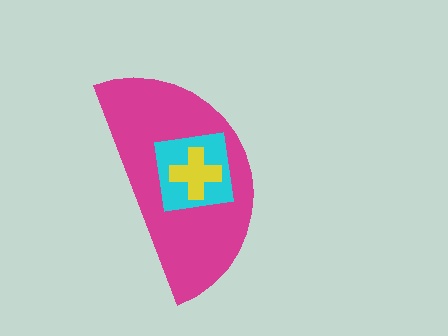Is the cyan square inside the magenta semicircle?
Yes.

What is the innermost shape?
The yellow cross.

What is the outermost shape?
The magenta semicircle.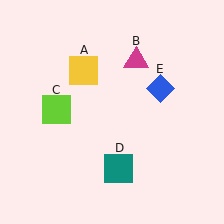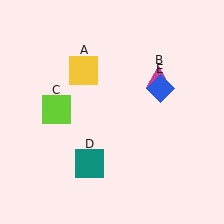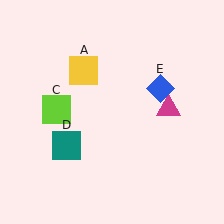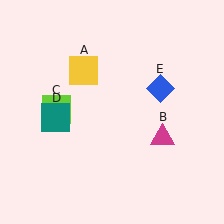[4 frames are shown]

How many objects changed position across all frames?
2 objects changed position: magenta triangle (object B), teal square (object D).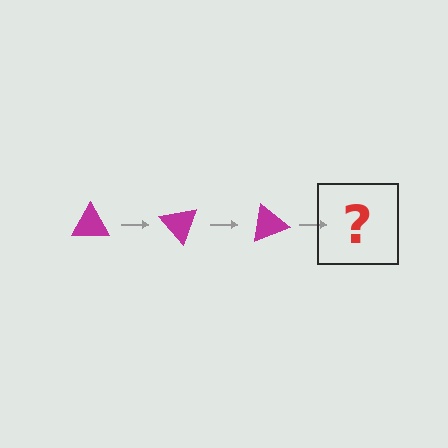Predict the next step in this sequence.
The next step is a magenta triangle rotated 150 degrees.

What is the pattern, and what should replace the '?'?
The pattern is that the triangle rotates 50 degrees each step. The '?' should be a magenta triangle rotated 150 degrees.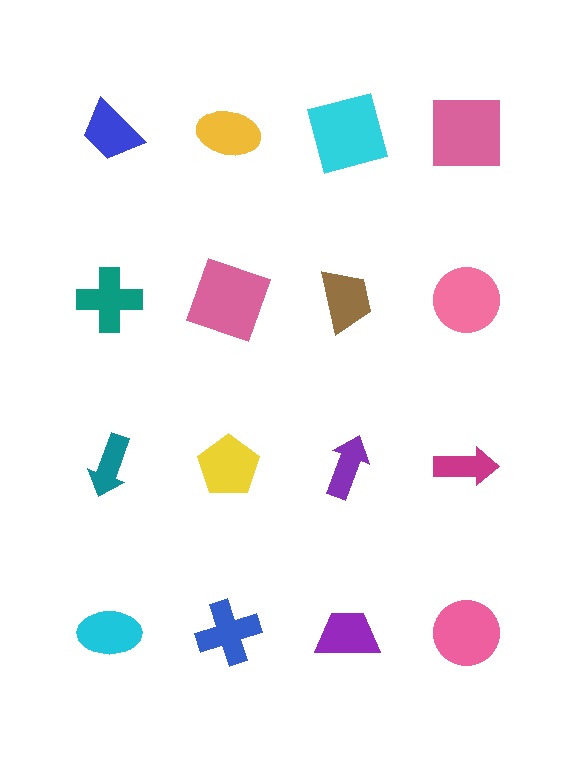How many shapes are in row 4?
4 shapes.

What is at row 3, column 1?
A teal arrow.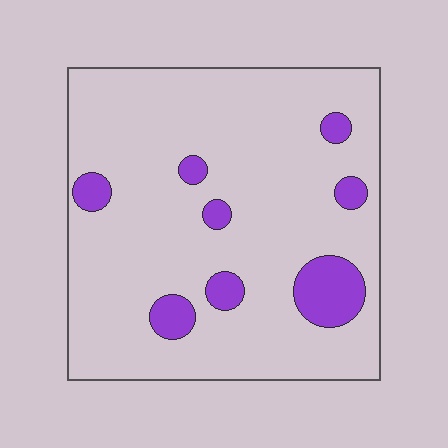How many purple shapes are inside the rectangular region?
8.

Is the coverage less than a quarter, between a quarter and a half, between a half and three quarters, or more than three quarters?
Less than a quarter.